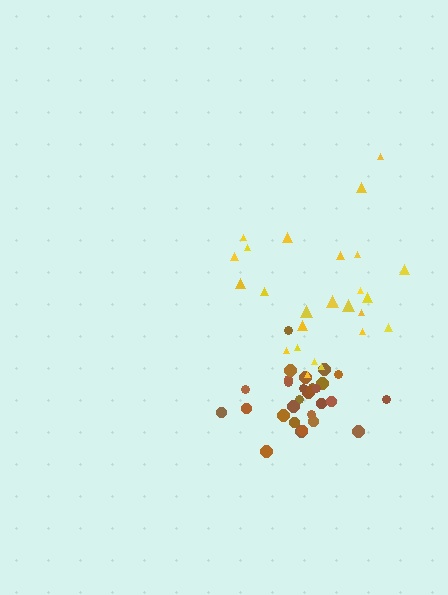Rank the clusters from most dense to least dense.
brown, yellow.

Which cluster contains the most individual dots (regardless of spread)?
Brown (29).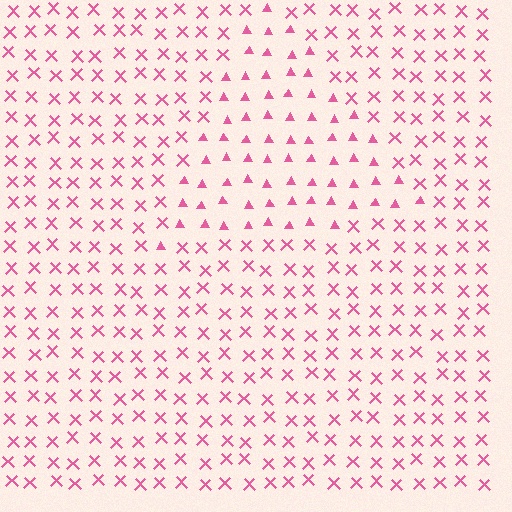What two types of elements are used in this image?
The image uses triangles inside the triangle region and X marks outside it.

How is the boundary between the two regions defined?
The boundary is defined by a change in element shape: triangles inside vs. X marks outside. All elements share the same color and spacing.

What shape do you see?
I see a triangle.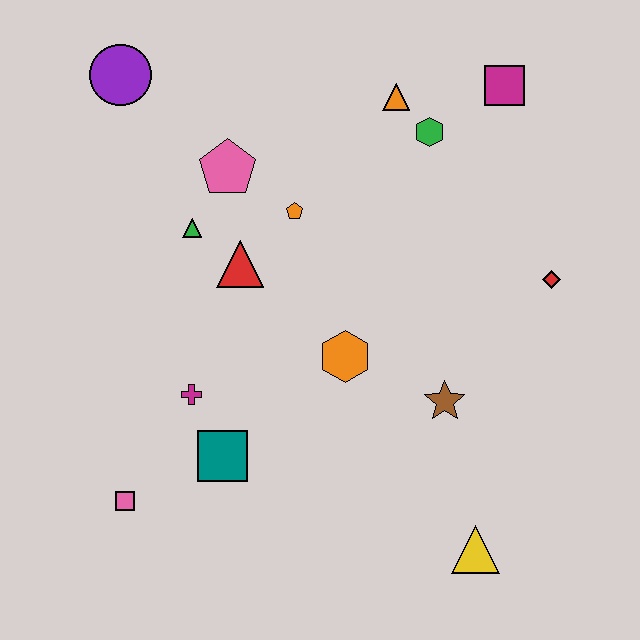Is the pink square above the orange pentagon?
No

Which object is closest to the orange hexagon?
The brown star is closest to the orange hexagon.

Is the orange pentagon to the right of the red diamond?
No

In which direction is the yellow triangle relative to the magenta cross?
The yellow triangle is to the right of the magenta cross.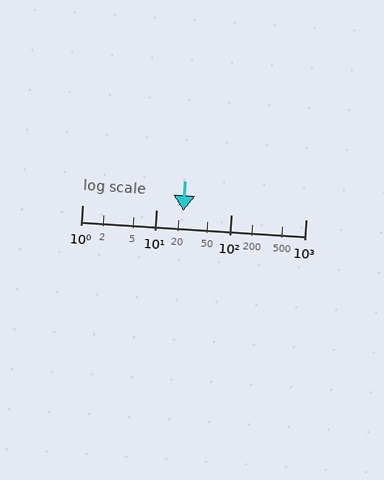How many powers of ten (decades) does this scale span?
The scale spans 3 decades, from 1 to 1000.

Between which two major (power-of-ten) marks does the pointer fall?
The pointer is between 10 and 100.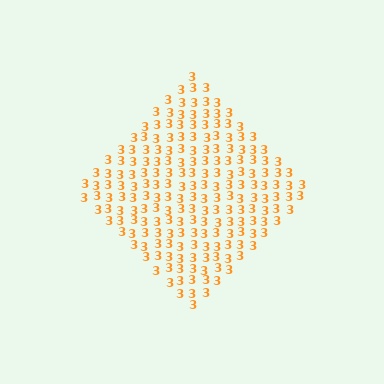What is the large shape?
The large shape is a diamond.